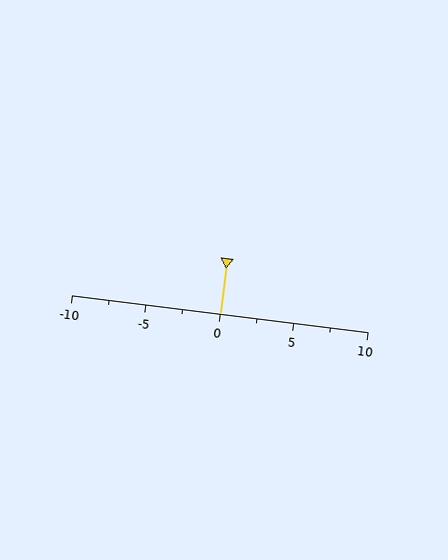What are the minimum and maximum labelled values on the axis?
The axis runs from -10 to 10.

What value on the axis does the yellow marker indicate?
The marker indicates approximately 0.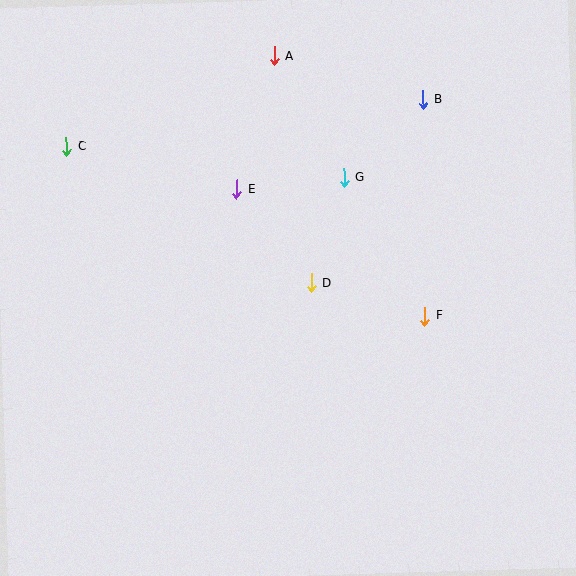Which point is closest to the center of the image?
Point D at (311, 283) is closest to the center.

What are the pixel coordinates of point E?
Point E is at (237, 189).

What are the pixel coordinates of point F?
Point F is at (425, 316).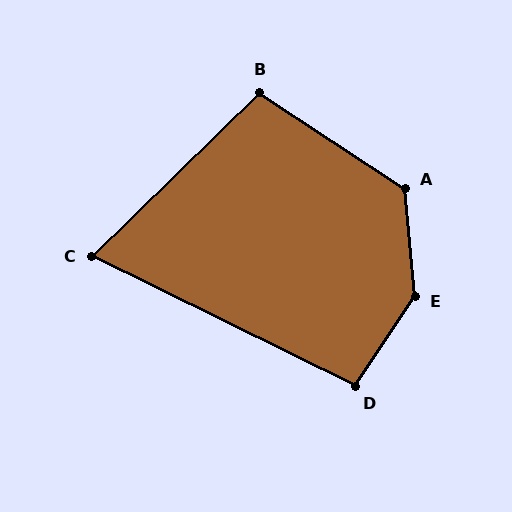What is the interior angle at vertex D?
Approximately 97 degrees (obtuse).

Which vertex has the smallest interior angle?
C, at approximately 71 degrees.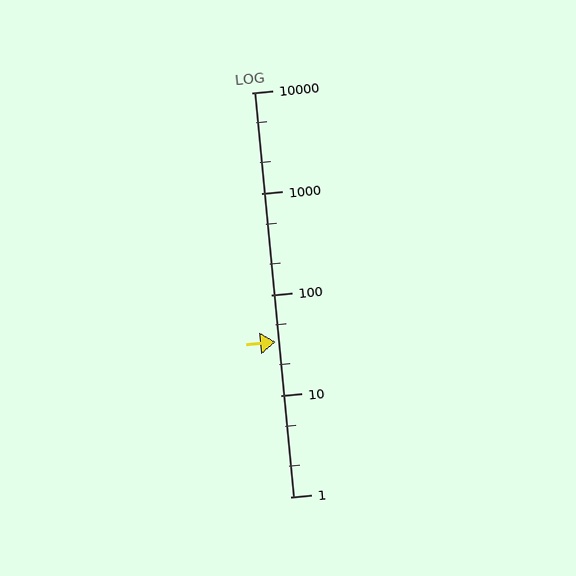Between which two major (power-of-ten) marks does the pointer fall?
The pointer is between 10 and 100.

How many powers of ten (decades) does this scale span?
The scale spans 4 decades, from 1 to 10000.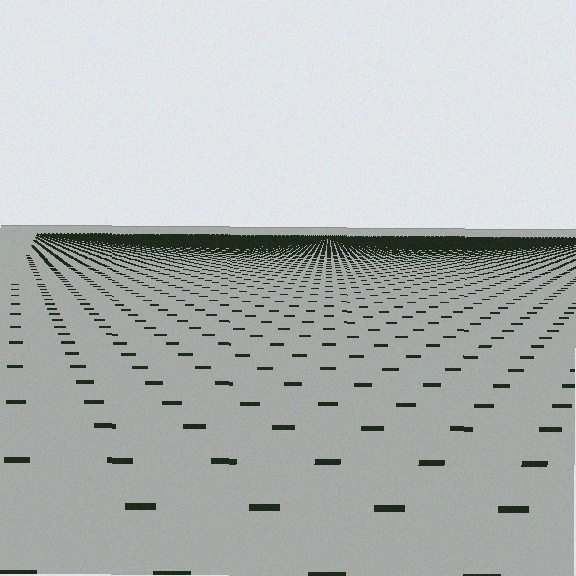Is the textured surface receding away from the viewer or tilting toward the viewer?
The surface is receding away from the viewer. Texture elements get smaller and denser toward the top.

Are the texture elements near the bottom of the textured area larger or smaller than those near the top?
Larger. Near the bottom, elements are closer to the viewer and appear at a bigger on-screen size.